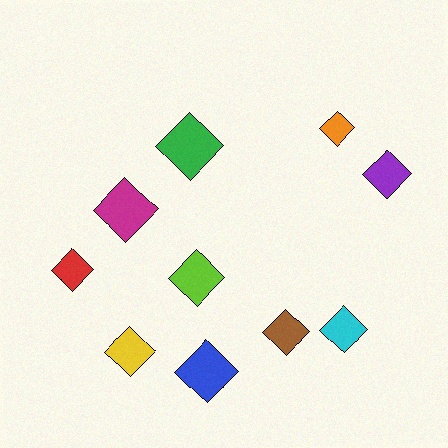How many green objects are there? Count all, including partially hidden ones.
There is 1 green object.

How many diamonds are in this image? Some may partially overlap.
There are 10 diamonds.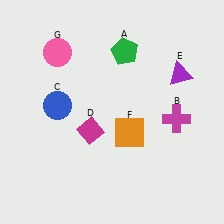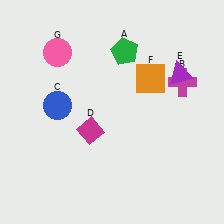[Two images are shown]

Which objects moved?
The objects that moved are: the magenta cross (B), the orange square (F).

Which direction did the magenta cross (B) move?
The magenta cross (B) moved up.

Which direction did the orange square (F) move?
The orange square (F) moved up.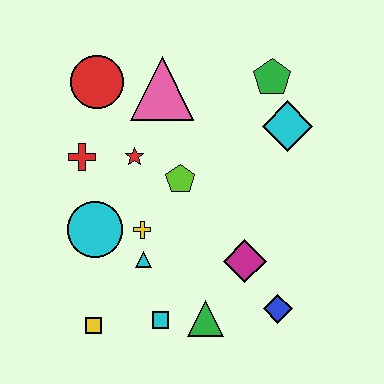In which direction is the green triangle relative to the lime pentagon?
The green triangle is below the lime pentagon.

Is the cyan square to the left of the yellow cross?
No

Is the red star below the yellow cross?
No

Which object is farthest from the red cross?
The blue diamond is farthest from the red cross.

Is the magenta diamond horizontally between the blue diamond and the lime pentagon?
Yes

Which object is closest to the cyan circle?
The yellow cross is closest to the cyan circle.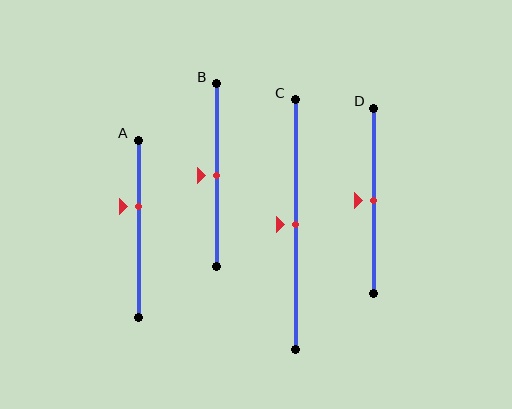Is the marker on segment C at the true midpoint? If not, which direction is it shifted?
Yes, the marker on segment C is at the true midpoint.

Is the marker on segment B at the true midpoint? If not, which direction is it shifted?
Yes, the marker on segment B is at the true midpoint.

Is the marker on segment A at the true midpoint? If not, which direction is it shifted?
No, the marker on segment A is shifted upward by about 12% of the segment length.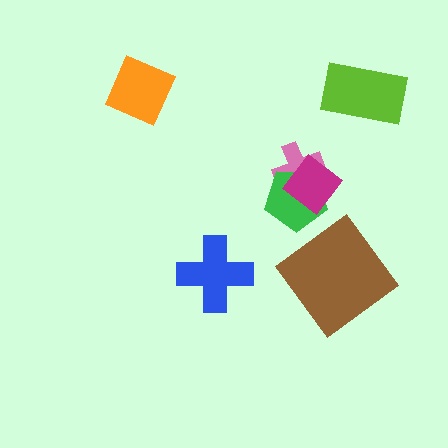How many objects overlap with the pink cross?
2 objects overlap with the pink cross.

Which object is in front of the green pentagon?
The magenta diamond is in front of the green pentagon.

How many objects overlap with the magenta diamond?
2 objects overlap with the magenta diamond.